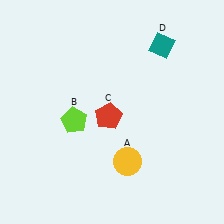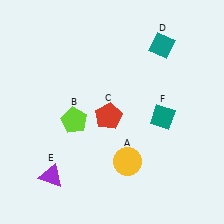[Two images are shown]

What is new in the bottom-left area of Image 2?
A purple triangle (E) was added in the bottom-left area of Image 2.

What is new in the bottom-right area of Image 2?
A teal diamond (F) was added in the bottom-right area of Image 2.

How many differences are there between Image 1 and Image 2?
There are 2 differences between the two images.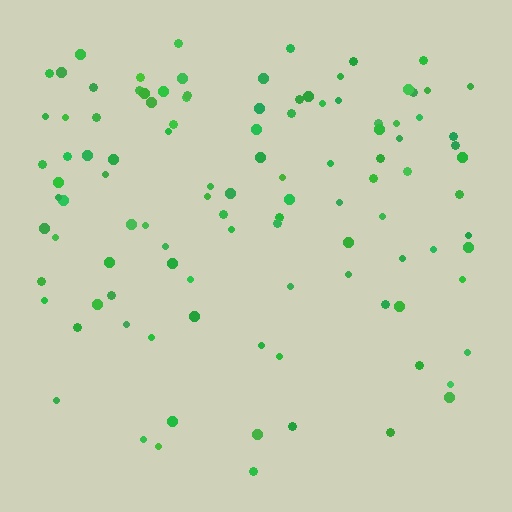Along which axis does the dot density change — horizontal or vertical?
Vertical.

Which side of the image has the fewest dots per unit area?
The bottom.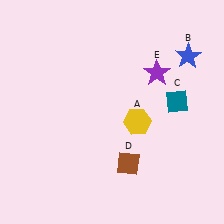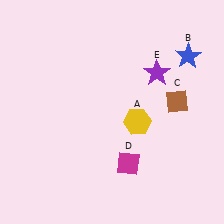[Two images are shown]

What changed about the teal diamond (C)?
In Image 1, C is teal. In Image 2, it changed to brown.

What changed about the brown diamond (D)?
In Image 1, D is brown. In Image 2, it changed to magenta.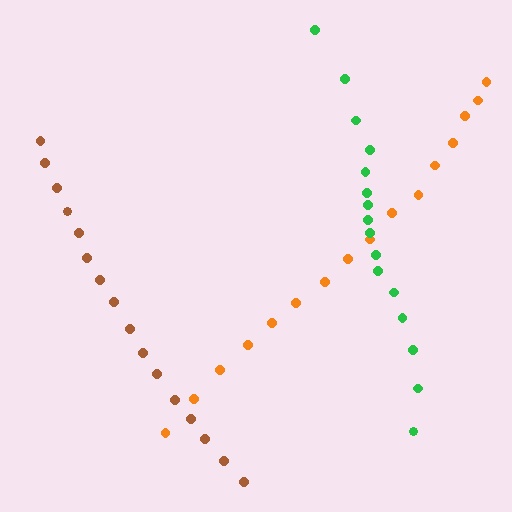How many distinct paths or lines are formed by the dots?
There are 3 distinct paths.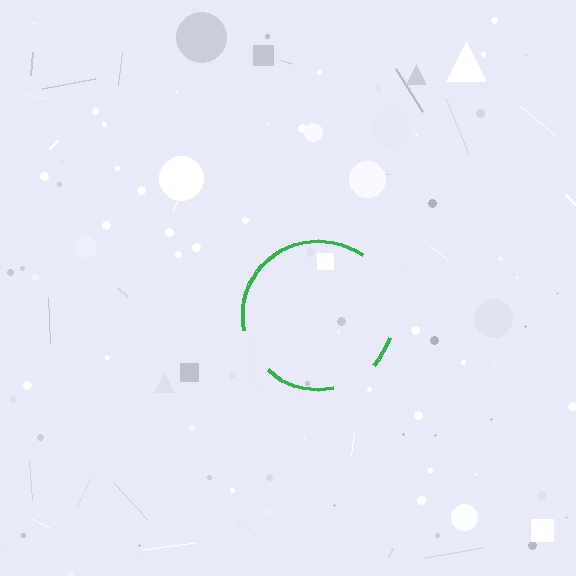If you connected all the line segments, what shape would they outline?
They would outline a circle.